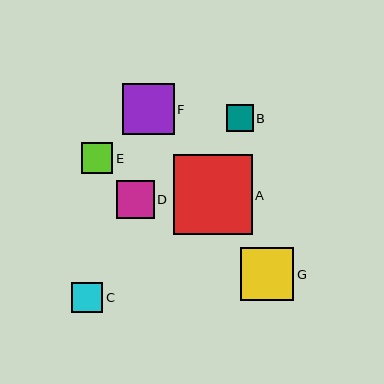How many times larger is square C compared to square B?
Square C is approximately 1.1 times the size of square B.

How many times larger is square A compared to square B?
Square A is approximately 2.9 times the size of square B.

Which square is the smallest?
Square B is the smallest with a size of approximately 27 pixels.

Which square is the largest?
Square A is the largest with a size of approximately 79 pixels.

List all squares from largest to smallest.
From largest to smallest: A, G, F, D, E, C, B.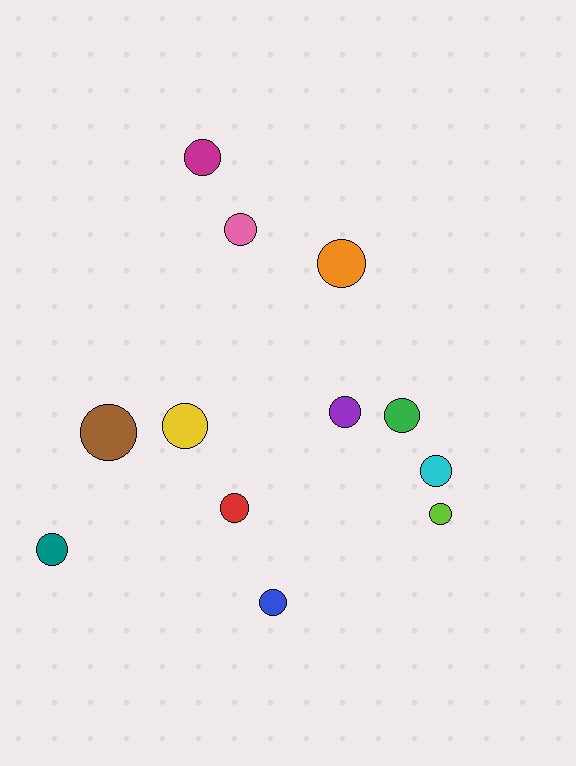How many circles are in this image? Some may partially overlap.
There are 12 circles.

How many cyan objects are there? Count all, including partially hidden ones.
There is 1 cyan object.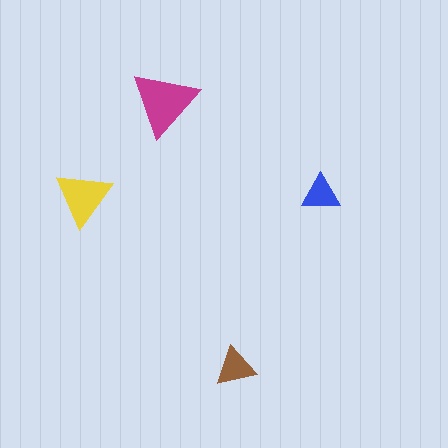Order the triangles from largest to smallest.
the magenta one, the yellow one, the brown one, the blue one.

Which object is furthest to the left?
The yellow triangle is leftmost.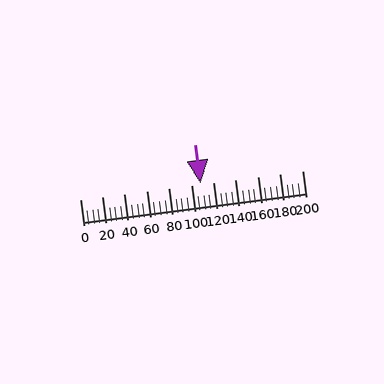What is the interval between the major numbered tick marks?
The major tick marks are spaced 20 units apart.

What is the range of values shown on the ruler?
The ruler shows values from 0 to 200.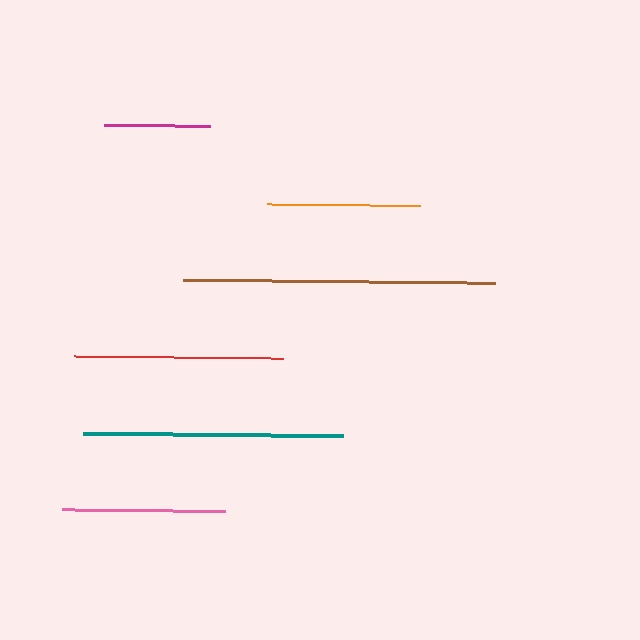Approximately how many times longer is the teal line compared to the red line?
The teal line is approximately 1.2 times the length of the red line.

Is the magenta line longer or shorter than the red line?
The red line is longer than the magenta line.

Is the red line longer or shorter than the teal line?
The teal line is longer than the red line.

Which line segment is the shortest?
The magenta line is the shortest at approximately 105 pixels.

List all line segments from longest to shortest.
From longest to shortest: brown, teal, red, pink, orange, magenta.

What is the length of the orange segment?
The orange segment is approximately 153 pixels long.